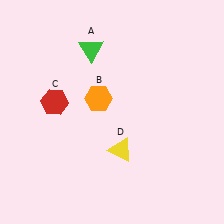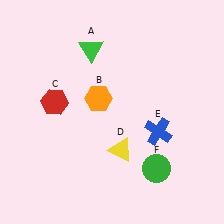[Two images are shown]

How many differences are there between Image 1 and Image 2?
There are 2 differences between the two images.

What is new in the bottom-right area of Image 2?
A green circle (F) was added in the bottom-right area of Image 2.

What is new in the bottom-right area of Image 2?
A blue cross (E) was added in the bottom-right area of Image 2.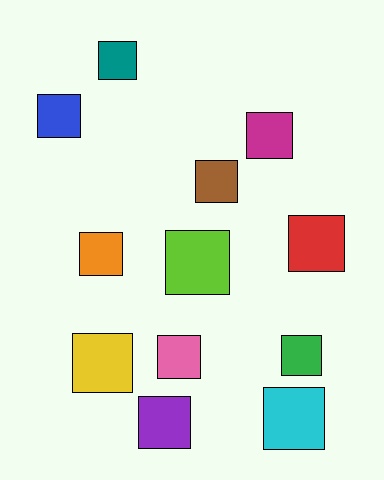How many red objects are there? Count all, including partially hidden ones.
There is 1 red object.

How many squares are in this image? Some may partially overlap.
There are 12 squares.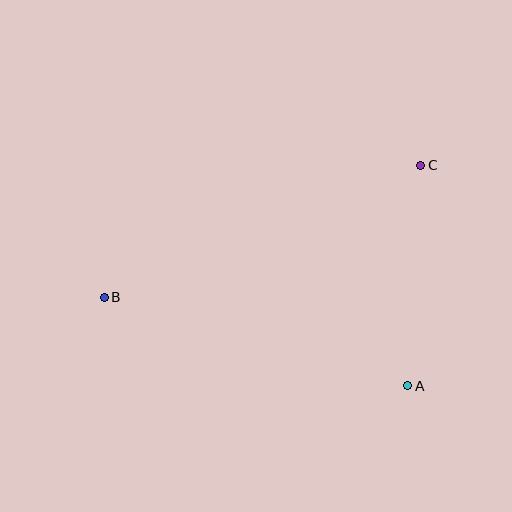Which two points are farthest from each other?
Points B and C are farthest from each other.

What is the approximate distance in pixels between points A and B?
The distance between A and B is approximately 316 pixels.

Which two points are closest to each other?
Points A and C are closest to each other.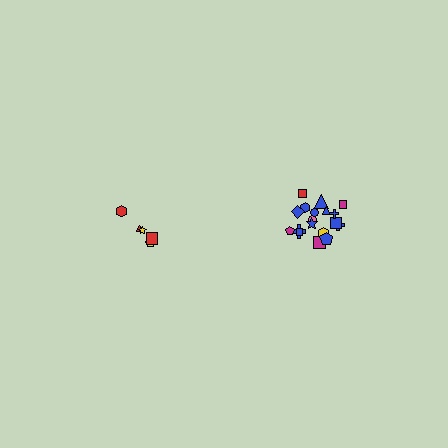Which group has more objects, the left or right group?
The right group.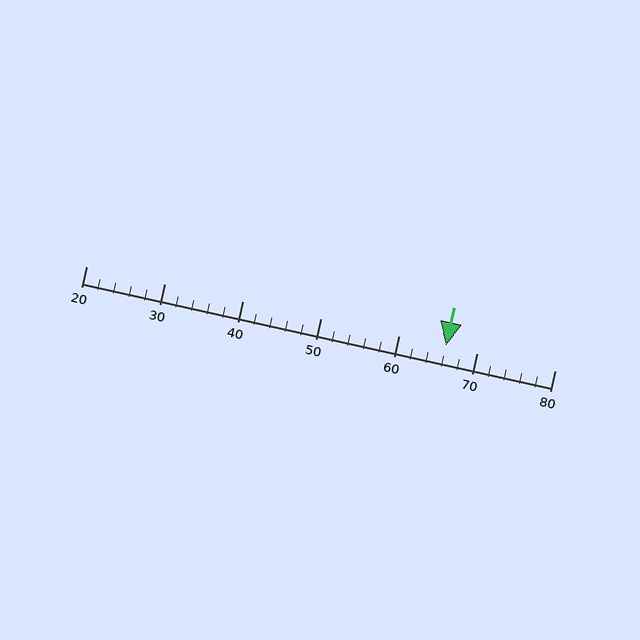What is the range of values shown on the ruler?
The ruler shows values from 20 to 80.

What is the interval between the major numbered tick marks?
The major tick marks are spaced 10 units apart.